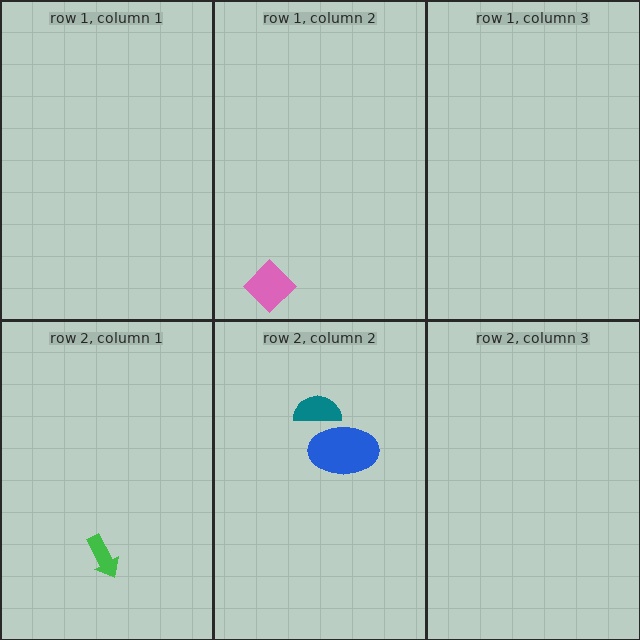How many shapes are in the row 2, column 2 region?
2.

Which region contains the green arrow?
The row 2, column 1 region.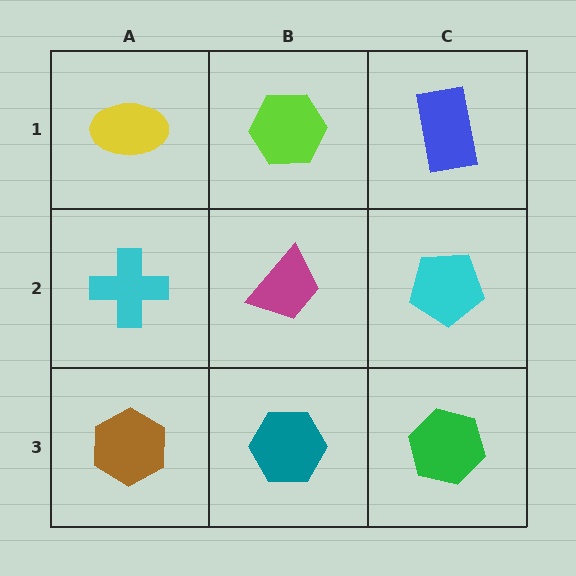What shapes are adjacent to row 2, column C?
A blue rectangle (row 1, column C), a green hexagon (row 3, column C), a magenta trapezoid (row 2, column B).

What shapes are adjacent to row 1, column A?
A cyan cross (row 2, column A), a lime hexagon (row 1, column B).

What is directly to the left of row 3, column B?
A brown hexagon.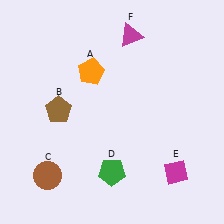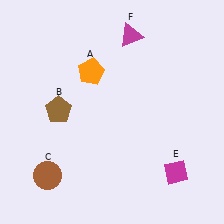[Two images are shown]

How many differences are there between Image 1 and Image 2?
There is 1 difference between the two images.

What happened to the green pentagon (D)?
The green pentagon (D) was removed in Image 2. It was in the bottom-left area of Image 1.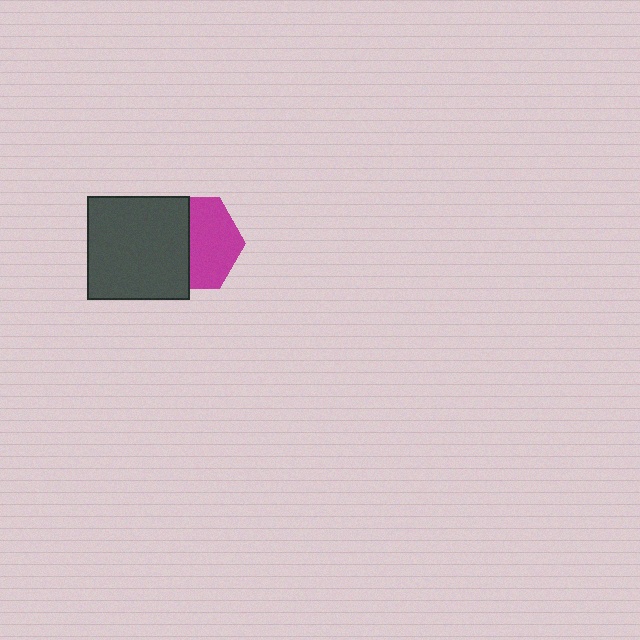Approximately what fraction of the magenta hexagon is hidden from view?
Roughly 45% of the magenta hexagon is hidden behind the dark gray square.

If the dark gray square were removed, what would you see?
You would see the complete magenta hexagon.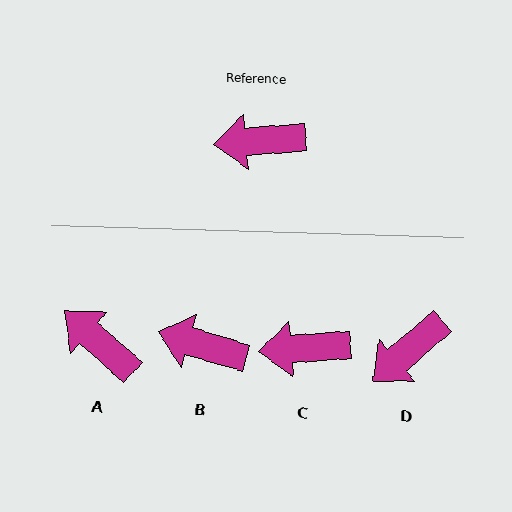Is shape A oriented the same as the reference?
No, it is off by about 46 degrees.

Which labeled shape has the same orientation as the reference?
C.